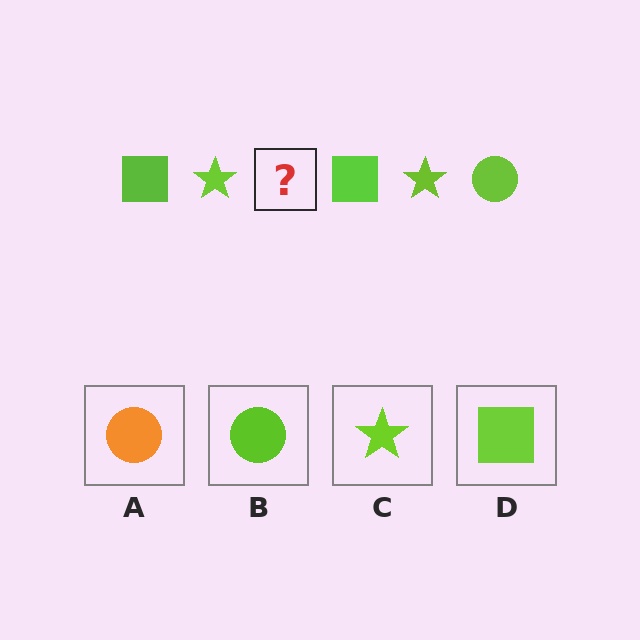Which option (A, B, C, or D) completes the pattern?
B.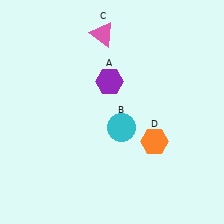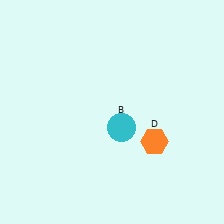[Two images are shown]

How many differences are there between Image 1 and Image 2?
There are 2 differences between the two images.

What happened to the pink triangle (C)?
The pink triangle (C) was removed in Image 2. It was in the top-left area of Image 1.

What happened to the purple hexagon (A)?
The purple hexagon (A) was removed in Image 2. It was in the top-left area of Image 1.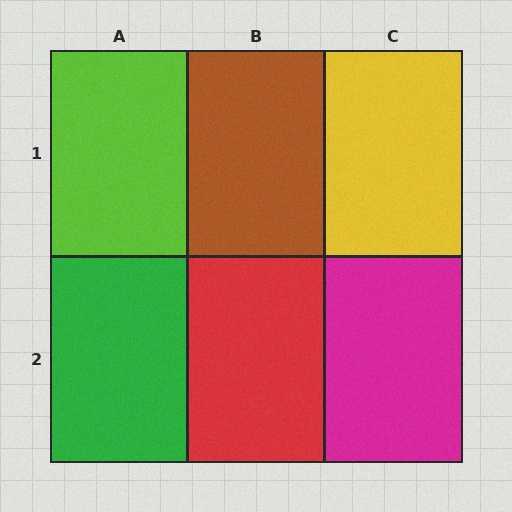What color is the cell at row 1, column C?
Yellow.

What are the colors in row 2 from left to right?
Green, red, magenta.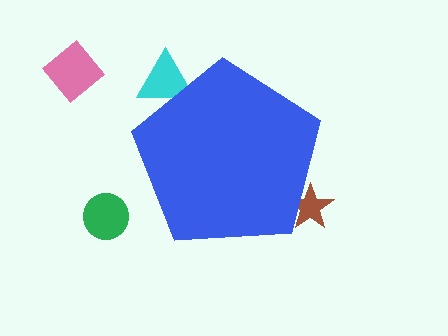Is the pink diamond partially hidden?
No, the pink diamond is fully visible.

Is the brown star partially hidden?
Yes, the brown star is partially hidden behind the blue pentagon.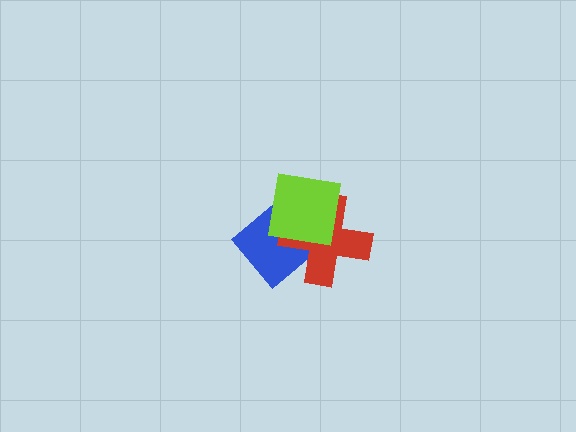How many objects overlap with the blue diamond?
2 objects overlap with the blue diamond.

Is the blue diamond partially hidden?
Yes, it is partially covered by another shape.